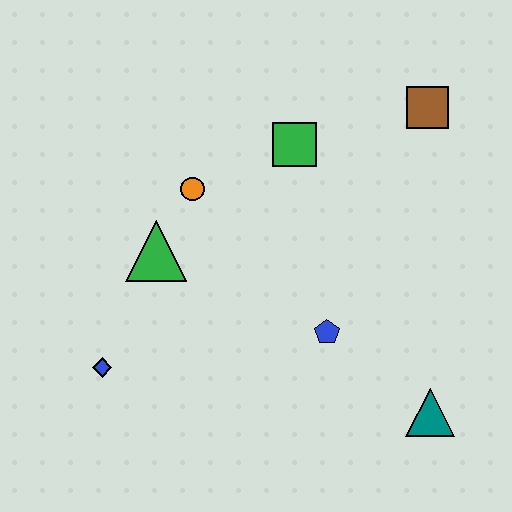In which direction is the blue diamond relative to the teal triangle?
The blue diamond is to the left of the teal triangle.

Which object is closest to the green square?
The orange circle is closest to the green square.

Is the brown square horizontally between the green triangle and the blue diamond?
No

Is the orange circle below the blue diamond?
No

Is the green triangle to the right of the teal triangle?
No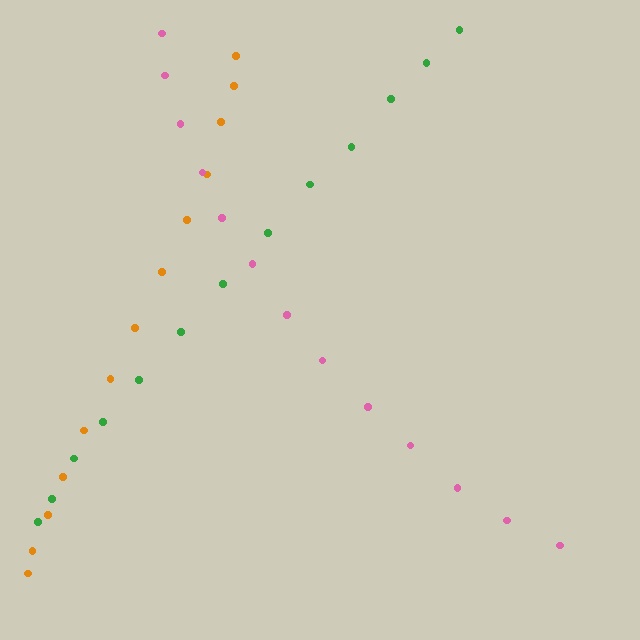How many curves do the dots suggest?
There are 3 distinct paths.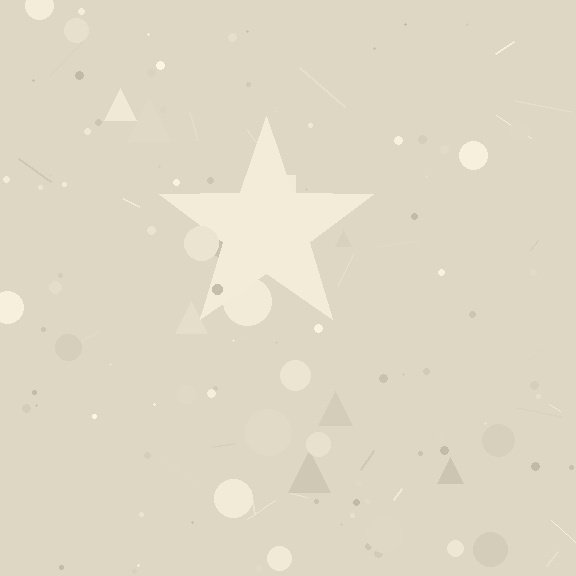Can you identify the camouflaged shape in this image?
The camouflaged shape is a star.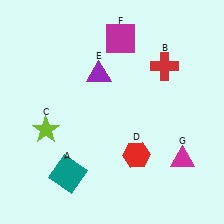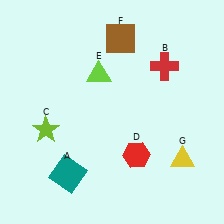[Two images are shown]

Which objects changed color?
E changed from purple to lime. F changed from magenta to brown. G changed from magenta to yellow.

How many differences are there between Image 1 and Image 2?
There are 3 differences between the two images.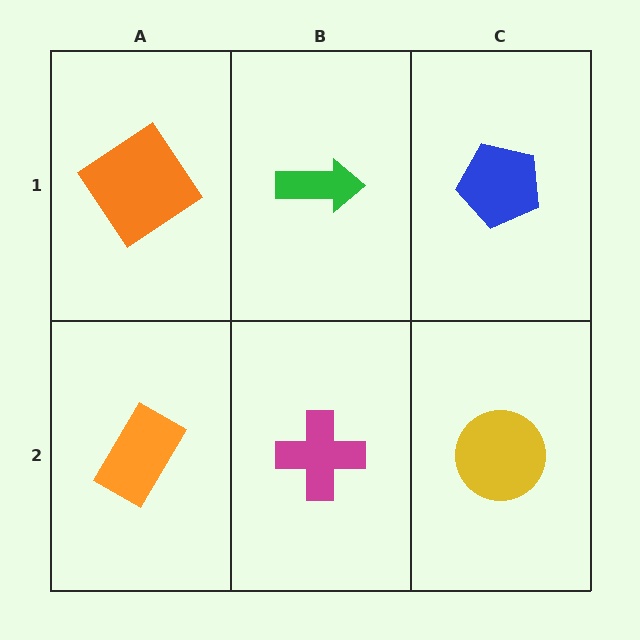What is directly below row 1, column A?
An orange rectangle.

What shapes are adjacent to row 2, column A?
An orange diamond (row 1, column A), a magenta cross (row 2, column B).